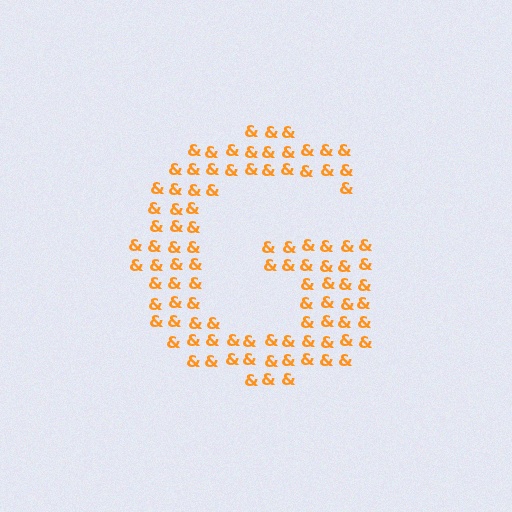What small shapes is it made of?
It is made of small ampersands.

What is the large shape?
The large shape is the letter G.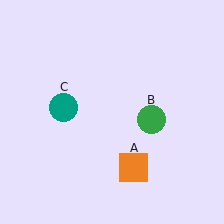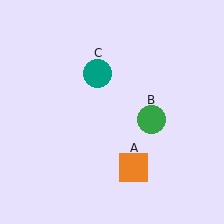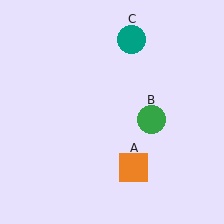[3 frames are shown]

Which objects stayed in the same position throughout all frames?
Orange square (object A) and green circle (object B) remained stationary.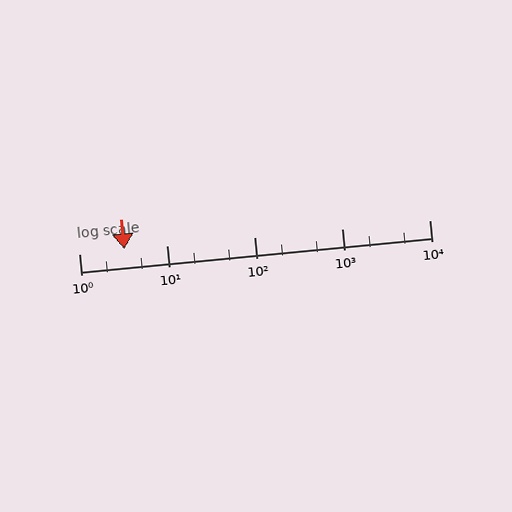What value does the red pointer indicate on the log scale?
The pointer indicates approximately 3.3.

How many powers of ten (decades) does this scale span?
The scale spans 4 decades, from 1 to 10000.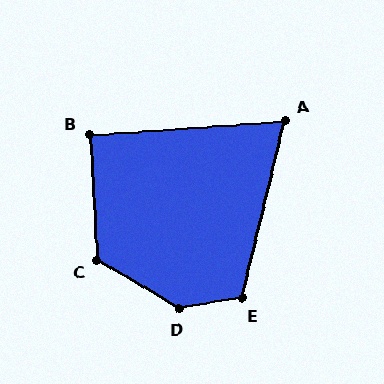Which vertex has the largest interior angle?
D, at approximately 140 degrees.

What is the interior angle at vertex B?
Approximately 91 degrees (approximately right).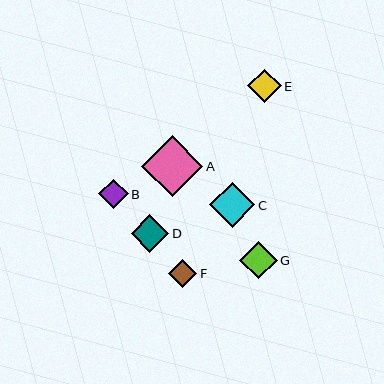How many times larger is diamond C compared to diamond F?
Diamond C is approximately 1.6 times the size of diamond F.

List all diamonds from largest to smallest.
From largest to smallest: A, C, D, G, E, B, F.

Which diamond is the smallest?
Diamond F is the smallest with a size of approximately 29 pixels.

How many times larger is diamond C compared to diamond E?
Diamond C is approximately 1.3 times the size of diamond E.